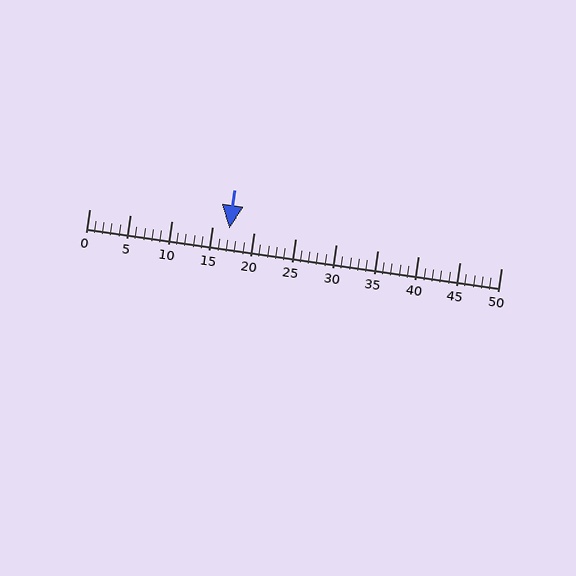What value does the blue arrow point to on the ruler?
The blue arrow points to approximately 17.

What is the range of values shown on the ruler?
The ruler shows values from 0 to 50.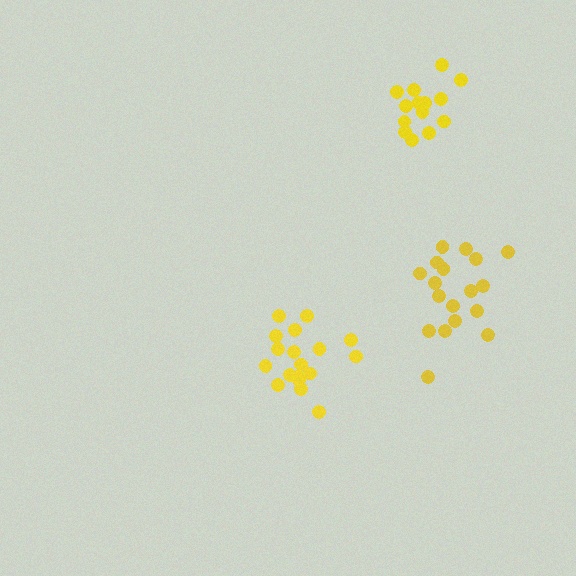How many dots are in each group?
Group 1: 18 dots, Group 2: 18 dots, Group 3: 15 dots (51 total).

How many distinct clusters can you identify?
There are 3 distinct clusters.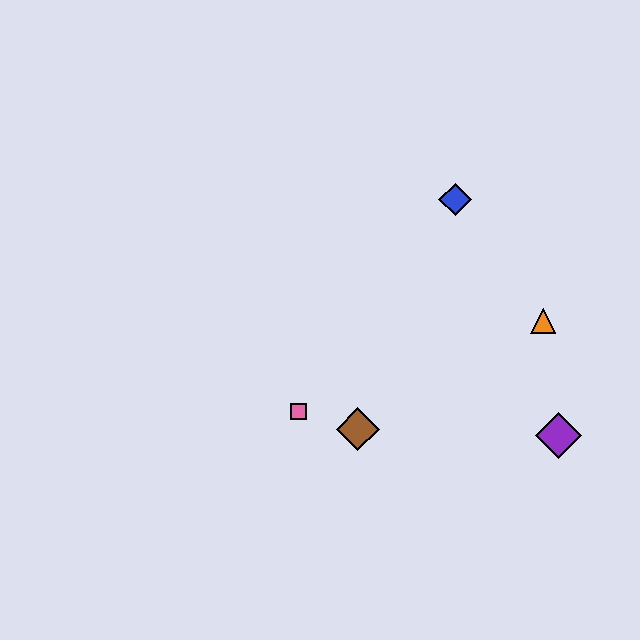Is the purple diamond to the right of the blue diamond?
Yes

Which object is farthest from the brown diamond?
The blue diamond is farthest from the brown diamond.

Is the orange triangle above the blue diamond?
No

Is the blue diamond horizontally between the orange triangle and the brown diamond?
Yes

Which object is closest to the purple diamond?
The orange triangle is closest to the purple diamond.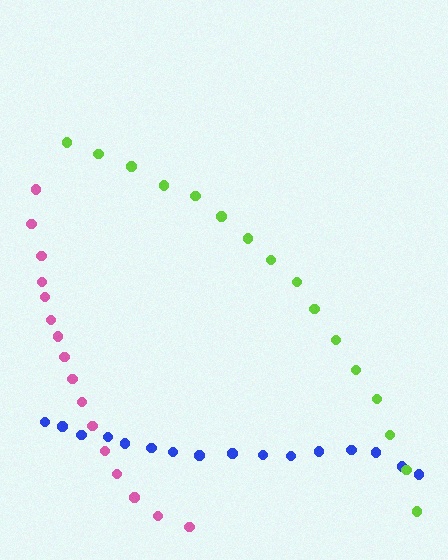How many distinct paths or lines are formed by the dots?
There are 3 distinct paths.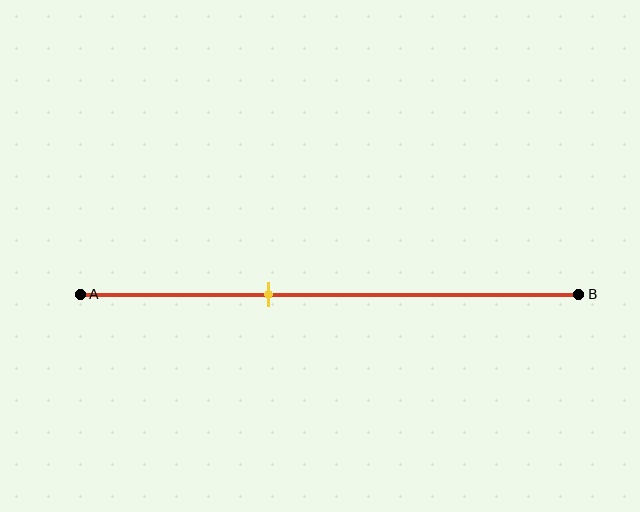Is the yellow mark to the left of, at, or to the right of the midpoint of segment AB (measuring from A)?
The yellow mark is to the left of the midpoint of segment AB.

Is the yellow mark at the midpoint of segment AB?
No, the mark is at about 40% from A, not at the 50% midpoint.